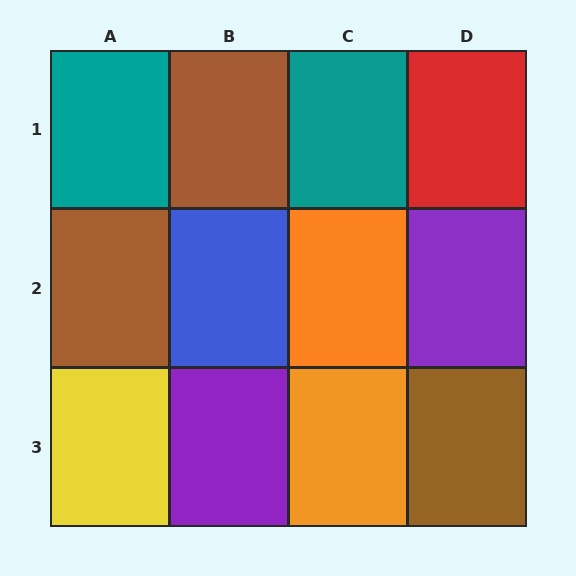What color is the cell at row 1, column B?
Brown.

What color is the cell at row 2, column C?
Orange.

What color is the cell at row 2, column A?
Brown.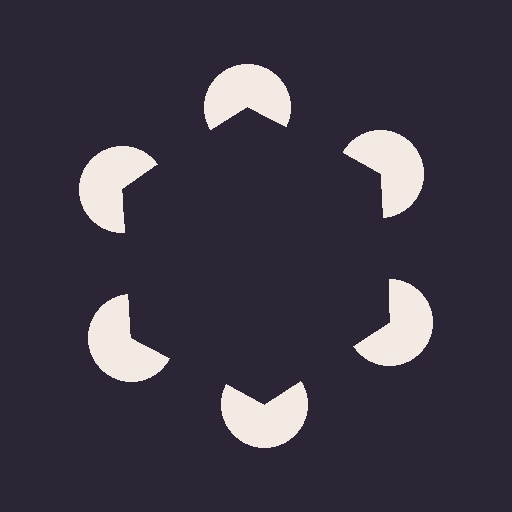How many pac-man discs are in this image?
There are 6 — one at each vertex of the illusory hexagon.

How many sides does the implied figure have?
6 sides.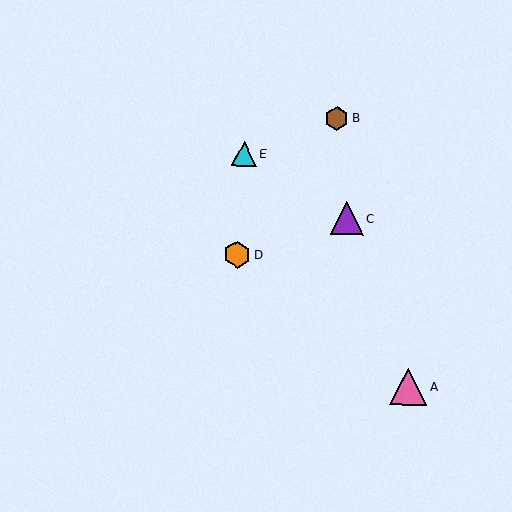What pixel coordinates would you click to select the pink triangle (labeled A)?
Click at (408, 386) to select the pink triangle A.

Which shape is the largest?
The pink triangle (labeled A) is the largest.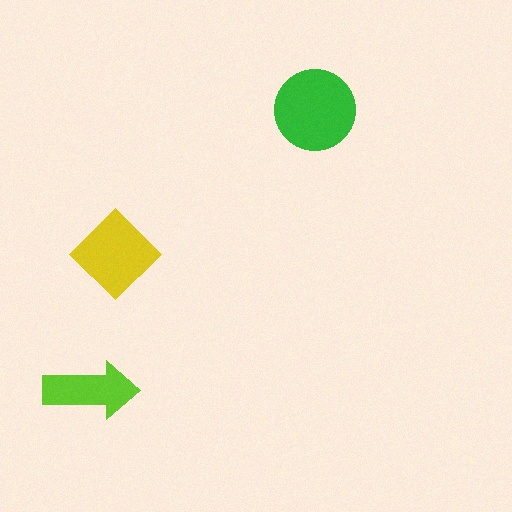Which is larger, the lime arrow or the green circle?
The green circle.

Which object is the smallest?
The lime arrow.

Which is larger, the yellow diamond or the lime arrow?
The yellow diamond.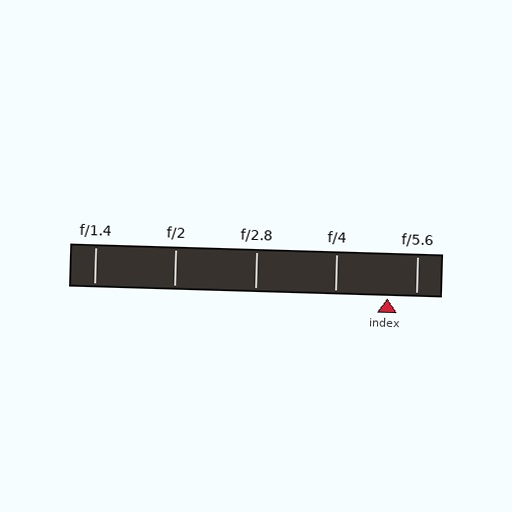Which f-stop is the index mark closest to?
The index mark is closest to f/5.6.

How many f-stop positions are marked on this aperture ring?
There are 5 f-stop positions marked.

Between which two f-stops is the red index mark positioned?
The index mark is between f/4 and f/5.6.